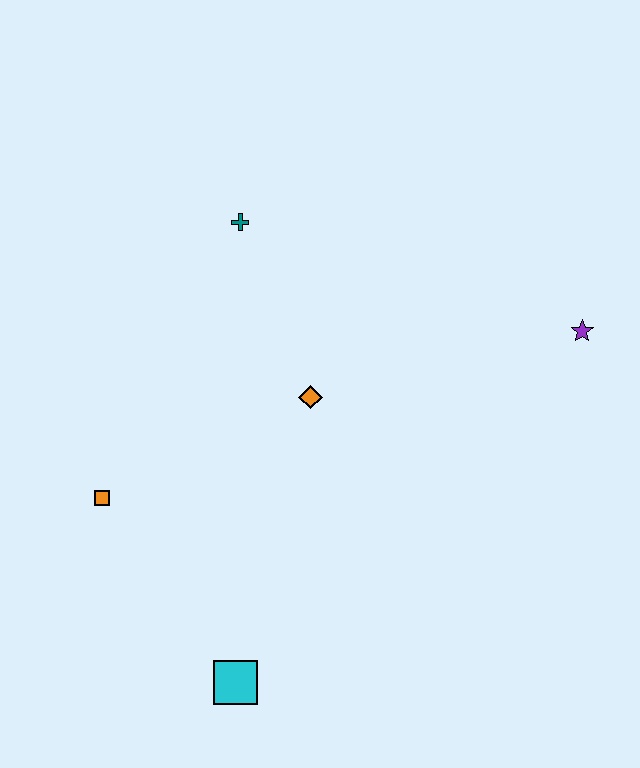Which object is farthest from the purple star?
The orange square is farthest from the purple star.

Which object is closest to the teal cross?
The orange diamond is closest to the teal cross.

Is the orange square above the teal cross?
No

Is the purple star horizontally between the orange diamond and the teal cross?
No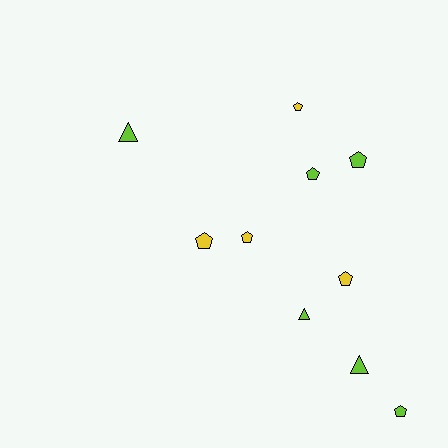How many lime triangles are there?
There are 3 lime triangles.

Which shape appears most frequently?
Pentagon, with 7 objects.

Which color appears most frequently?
Lime, with 6 objects.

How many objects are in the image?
There are 10 objects.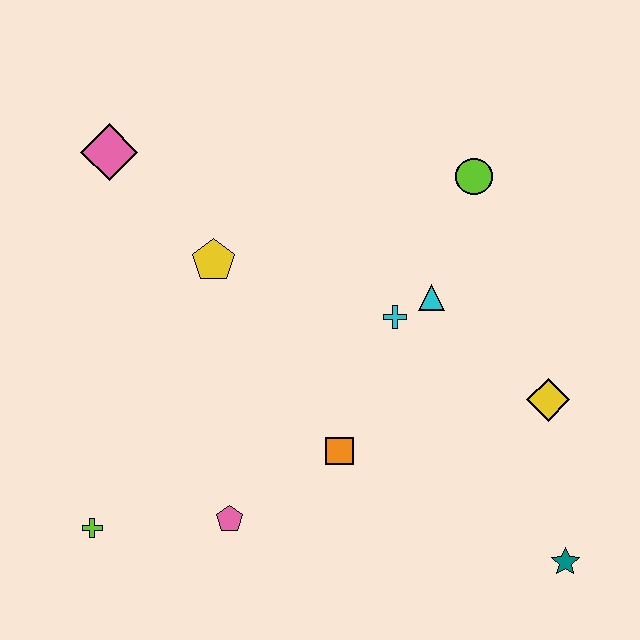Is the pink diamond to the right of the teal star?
No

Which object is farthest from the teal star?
The pink diamond is farthest from the teal star.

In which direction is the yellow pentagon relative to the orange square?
The yellow pentagon is above the orange square.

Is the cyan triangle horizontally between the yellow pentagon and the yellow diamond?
Yes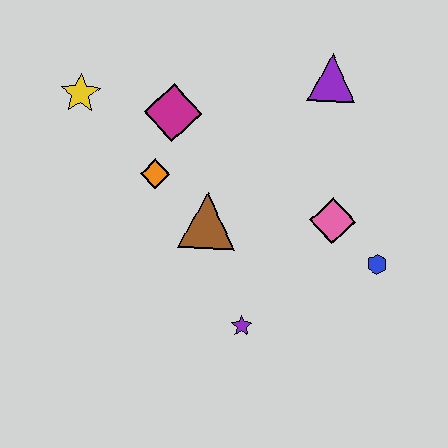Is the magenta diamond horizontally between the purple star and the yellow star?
Yes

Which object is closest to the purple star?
The brown triangle is closest to the purple star.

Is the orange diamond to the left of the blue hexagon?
Yes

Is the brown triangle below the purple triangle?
Yes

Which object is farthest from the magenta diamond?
The blue hexagon is farthest from the magenta diamond.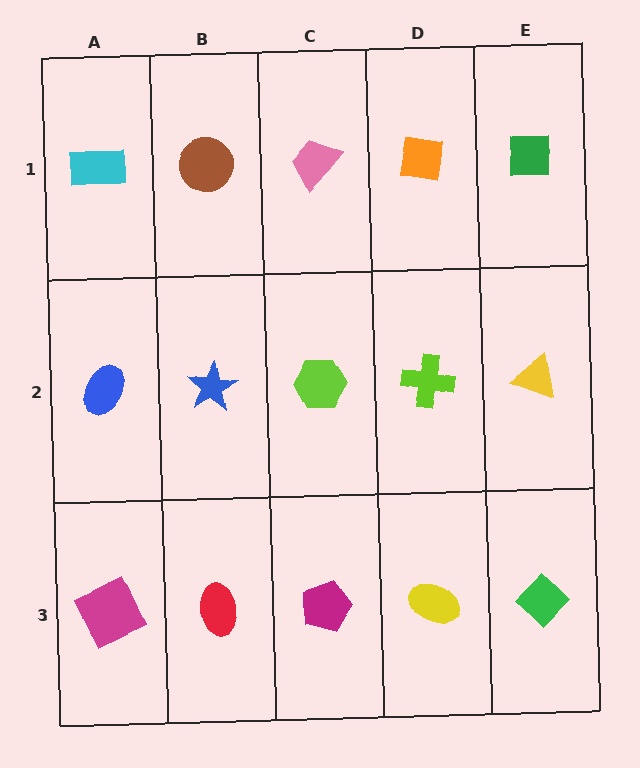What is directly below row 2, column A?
A magenta square.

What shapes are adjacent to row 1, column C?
A lime hexagon (row 2, column C), a brown circle (row 1, column B), an orange square (row 1, column D).